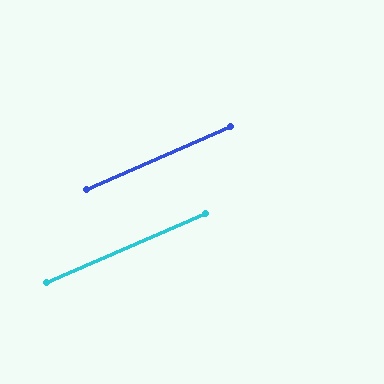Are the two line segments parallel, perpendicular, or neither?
Parallel — their directions differ by only 0.2°.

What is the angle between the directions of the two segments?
Approximately 0 degrees.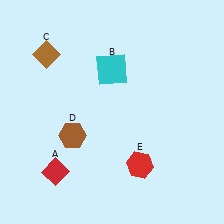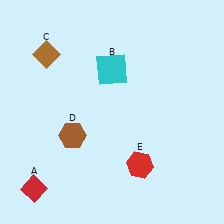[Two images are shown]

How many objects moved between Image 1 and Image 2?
1 object moved between the two images.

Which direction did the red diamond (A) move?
The red diamond (A) moved left.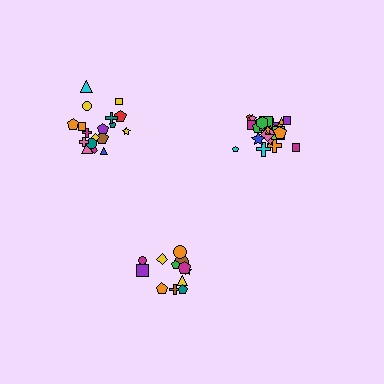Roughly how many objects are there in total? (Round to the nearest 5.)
Roughly 50 objects in total.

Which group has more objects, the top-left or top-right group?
The top-right group.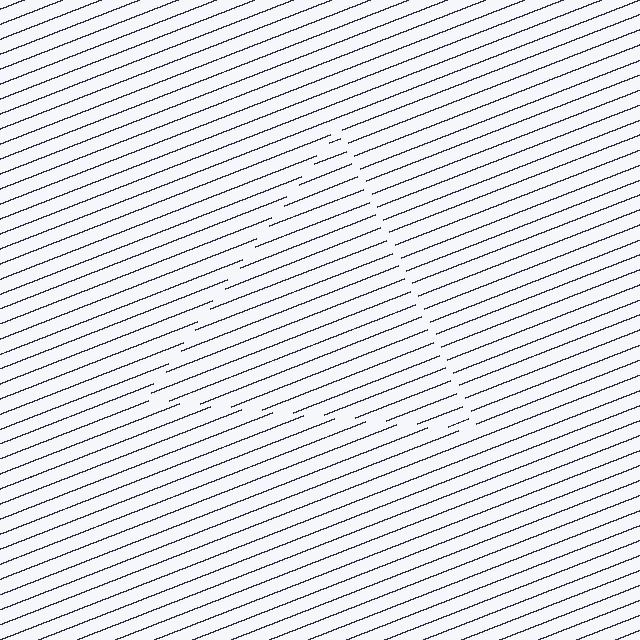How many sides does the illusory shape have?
3 sides — the line-ends trace a triangle.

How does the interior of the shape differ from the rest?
The interior of the shape contains the same grating, shifted by half a period — the contour is defined by the phase discontinuity where line-ends from the inner and outer gratings abut.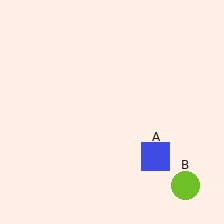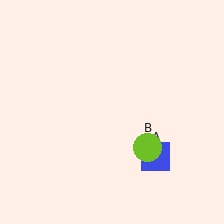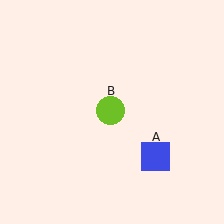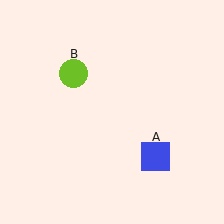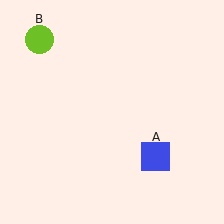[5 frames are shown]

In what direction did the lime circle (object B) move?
The lime circle (object B) moved up and to the left.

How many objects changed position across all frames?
1 object changed position: lime circle (object B).